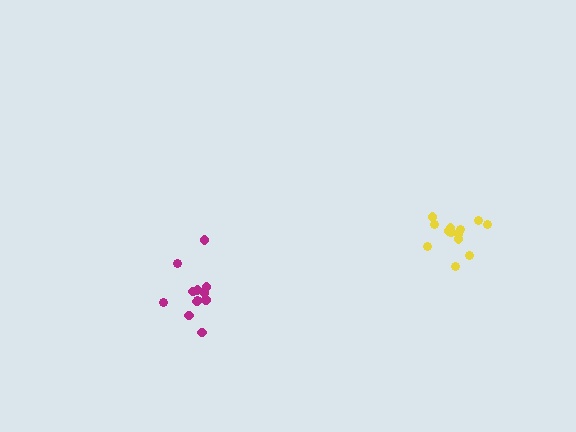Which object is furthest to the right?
The yellow cluster is rightmost.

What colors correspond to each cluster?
The clusters are colored: yellow, magenta.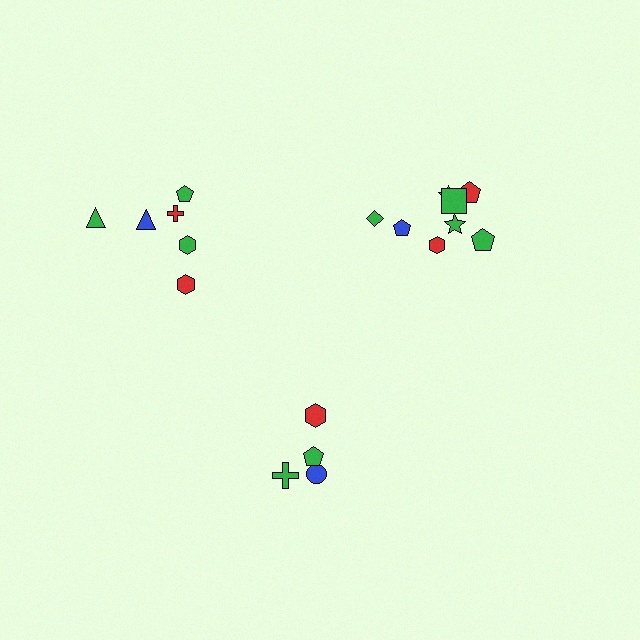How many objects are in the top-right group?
There are 8 objects.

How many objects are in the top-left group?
There are 6 objects.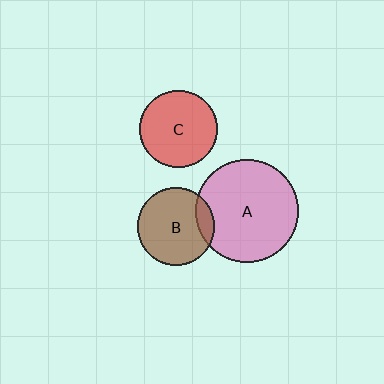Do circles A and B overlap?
Yes.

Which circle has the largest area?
Circle A (pink).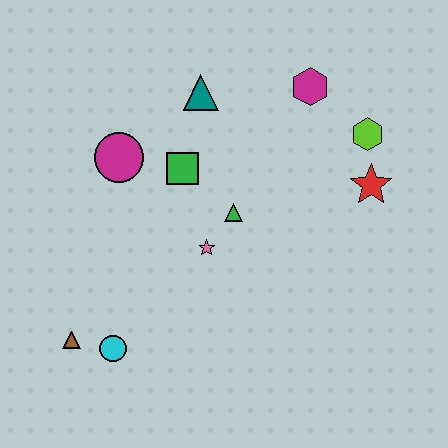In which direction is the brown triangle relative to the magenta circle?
The brown triangle is below the magenta circle.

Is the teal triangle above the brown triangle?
Yes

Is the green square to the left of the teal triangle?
Yes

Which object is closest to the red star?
The lime hexagon is closest to the red star.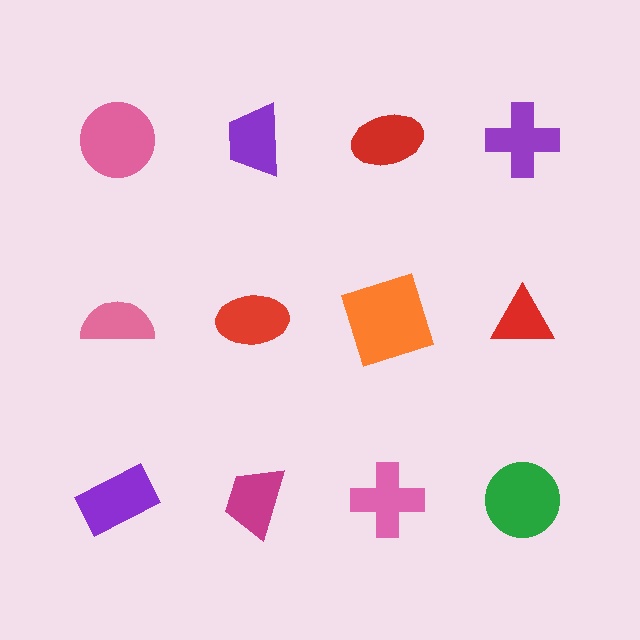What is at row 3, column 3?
A pink cross.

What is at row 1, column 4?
A purple cross.